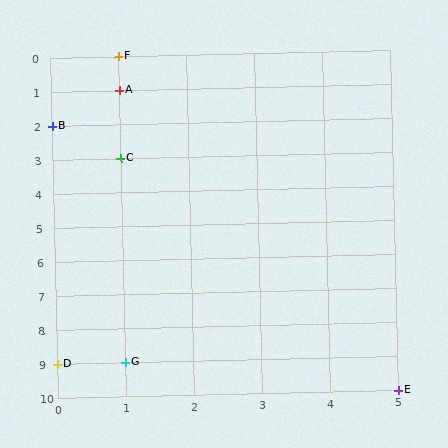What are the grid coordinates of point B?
Point B is at grid coordinates (0, 2).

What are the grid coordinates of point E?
Point E is at grid coordinates (5, 10).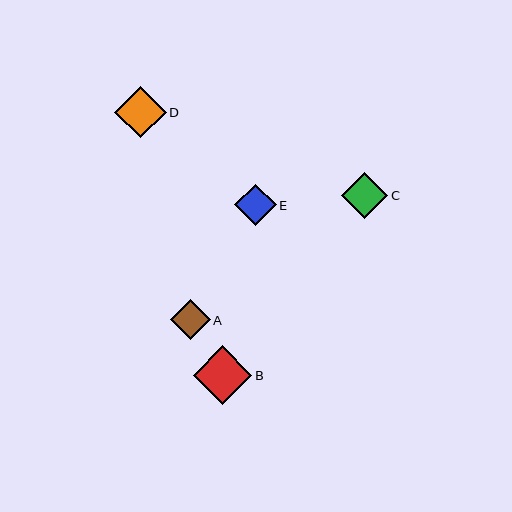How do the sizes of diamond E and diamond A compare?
Diamond E and diamond A are approximately the same size.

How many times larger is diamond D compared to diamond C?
Diamond D is approximately 1.1 times the size of diamond C.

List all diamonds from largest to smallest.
From largest to smallest: B, D, C, E, A.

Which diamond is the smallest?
Diamond A is the smallest with a size of approximately 40 pixels.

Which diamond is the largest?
Diamond B is the largest with a size of approximately 58 pixels.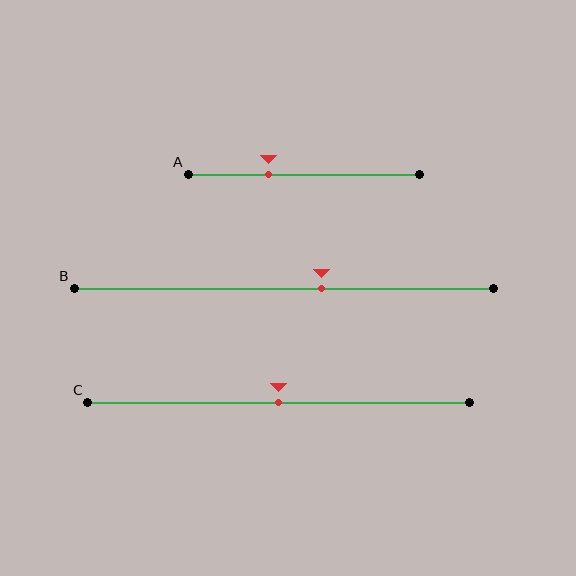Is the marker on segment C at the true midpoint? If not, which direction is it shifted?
Yes, the marker on segment C is at the true midpoint.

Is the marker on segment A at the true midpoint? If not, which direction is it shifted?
No, the marker on segment A is shifted to the left by about 15% of the segment length.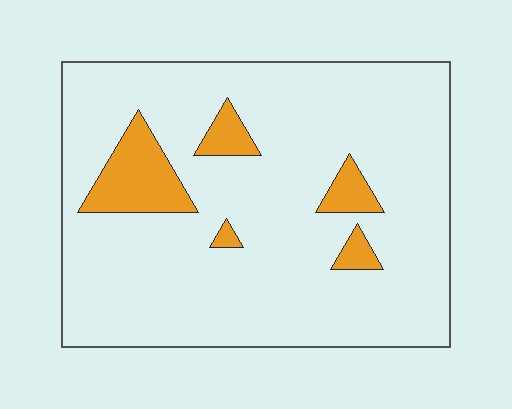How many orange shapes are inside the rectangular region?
5.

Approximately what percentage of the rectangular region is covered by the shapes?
Approximately 10%.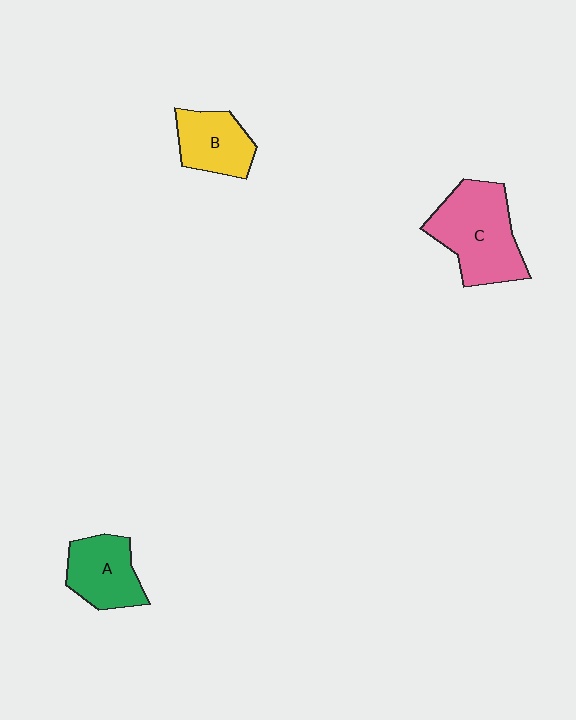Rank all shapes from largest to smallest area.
From largest to smallest: C (pink), A (green), B (yellow).